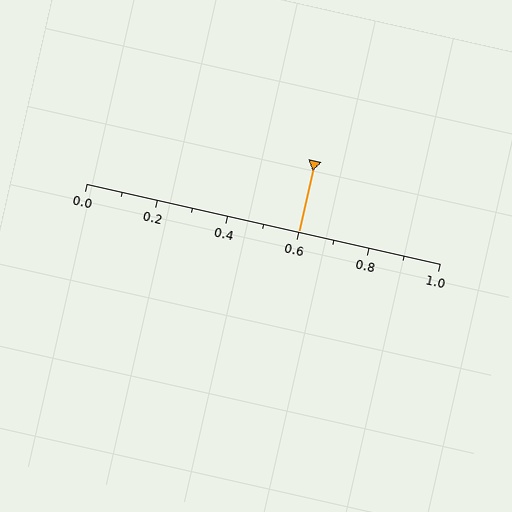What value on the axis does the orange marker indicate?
The marker indicates approximately 0.6.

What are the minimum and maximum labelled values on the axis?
The axis runs from 0.0 to 1.0.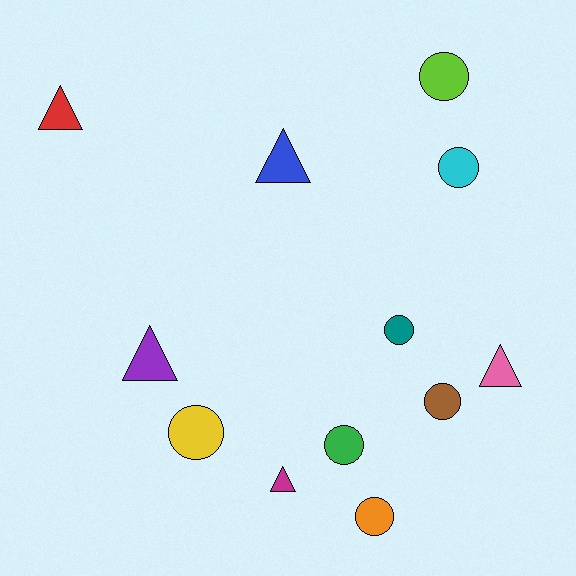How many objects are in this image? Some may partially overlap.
There are 12 objects.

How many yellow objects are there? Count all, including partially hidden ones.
There is 1 yellow object.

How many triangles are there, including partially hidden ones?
There are 5 triangles.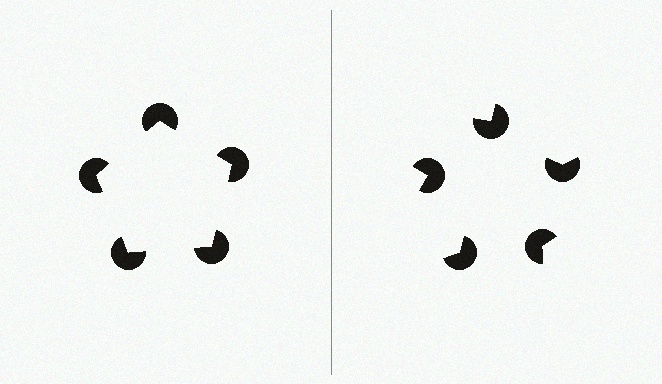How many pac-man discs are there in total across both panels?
10 — 5 on each side.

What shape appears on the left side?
An illusory pentagon.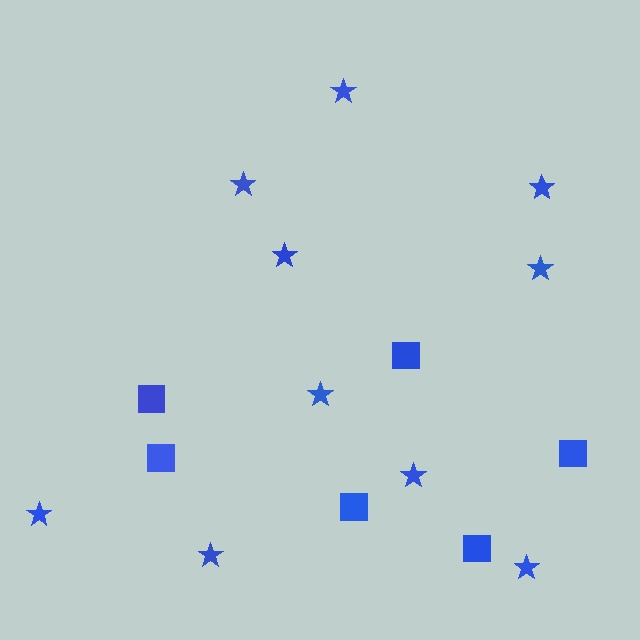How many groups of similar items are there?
There are 2 groups: one group of stars (10) and one group of squares (6).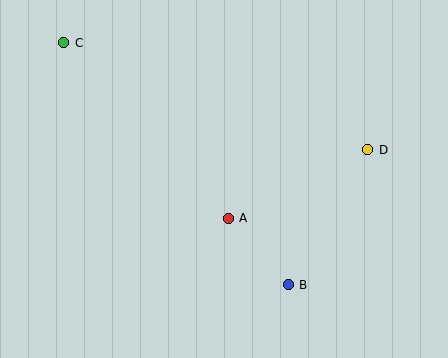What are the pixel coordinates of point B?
Point B is at (288, 285).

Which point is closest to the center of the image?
Point A at (228, 218) is closest to the center.